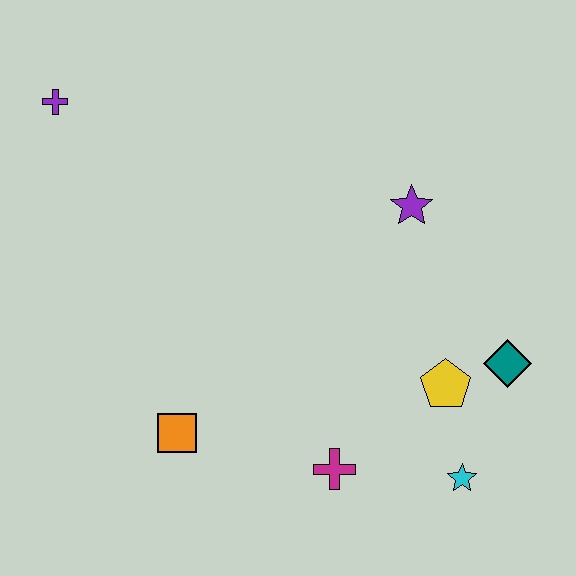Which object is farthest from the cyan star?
The purple cross is farthest from the cyan star.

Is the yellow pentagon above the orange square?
Yes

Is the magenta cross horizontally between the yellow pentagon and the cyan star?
No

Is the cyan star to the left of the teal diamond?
Yes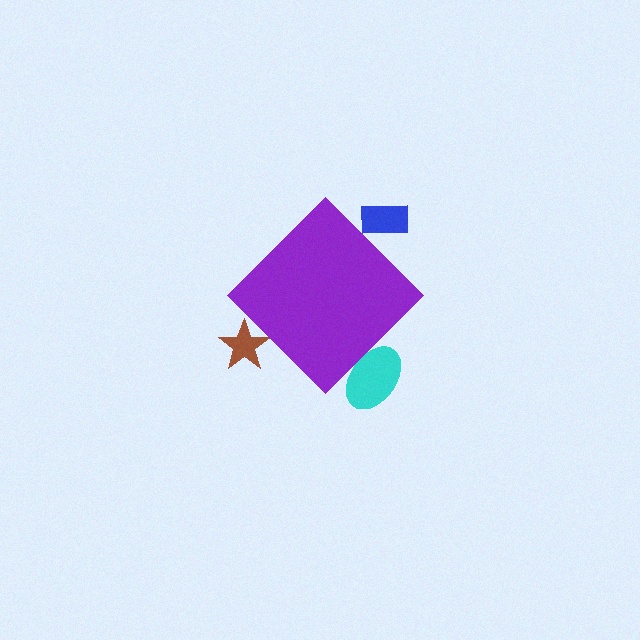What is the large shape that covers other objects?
A purple diamond.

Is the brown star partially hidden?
Yes, the brown star is partially hidden behind the purple diamond.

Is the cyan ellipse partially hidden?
Yes, the cyan ellipse is partially hidden behind the purple diamond.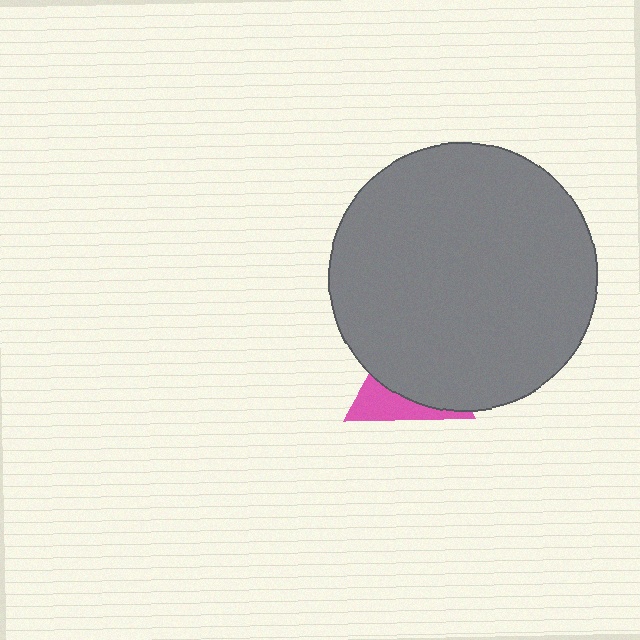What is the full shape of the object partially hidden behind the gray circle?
The partially hidden object is a pink triangle.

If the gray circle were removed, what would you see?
You would see the complete pink triangle.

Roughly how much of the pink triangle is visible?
A small part of it is visible (roughly 33%).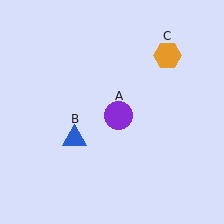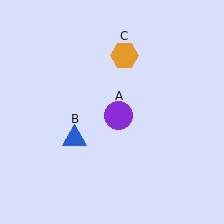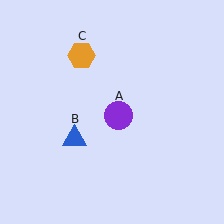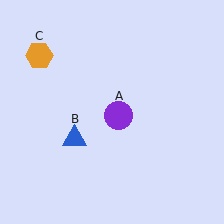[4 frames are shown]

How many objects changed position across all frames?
1 object changed position: orange hexagon (object C).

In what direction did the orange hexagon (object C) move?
The orange hexagon (object C) moved left.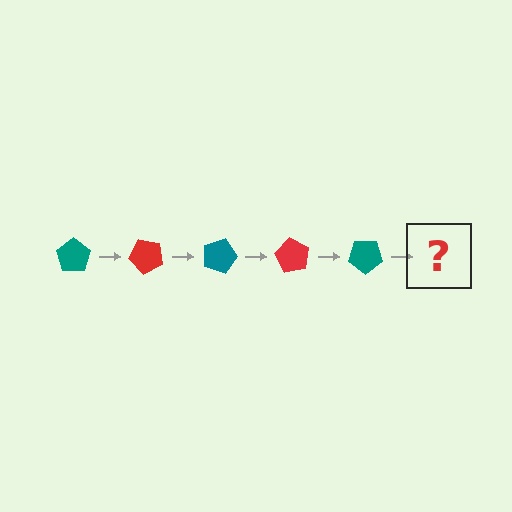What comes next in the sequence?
The next element should be a red pentagon, rotated 225 degrees from the start.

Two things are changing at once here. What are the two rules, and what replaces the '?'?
The two rules are that it rotates 45 degrees each step and the color cycles through teal and red. The '?' should be a red pentagon, rotated 225 degrees from the start.